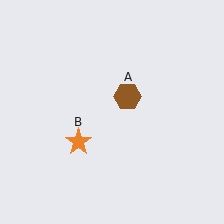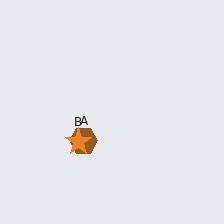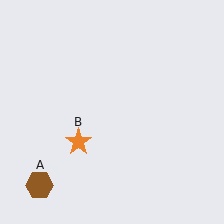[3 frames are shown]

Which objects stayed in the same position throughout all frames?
Orange star (object B) remained stationary.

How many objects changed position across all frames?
1 object changed position: brown hexagon (object A).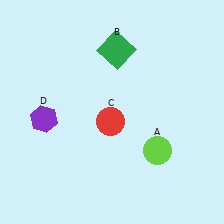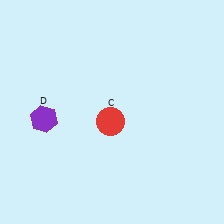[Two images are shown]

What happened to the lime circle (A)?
The lime circle (A) was removed in Image 2. It was in the bottom-right area of Image 1.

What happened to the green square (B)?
The green square (B) was removed in Image 2. It was in the top-right area of Image 1.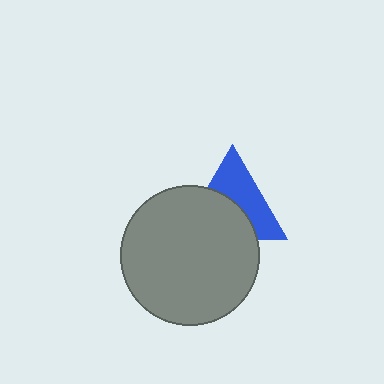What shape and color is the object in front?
The object in front is a gray circle.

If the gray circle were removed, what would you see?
You would see the complete blue triangle.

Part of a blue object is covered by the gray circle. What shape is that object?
It is a triangle.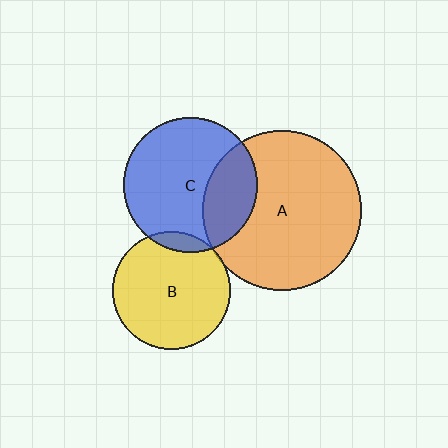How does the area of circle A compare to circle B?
Approximately 1.8 times.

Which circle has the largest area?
Circle A (orange).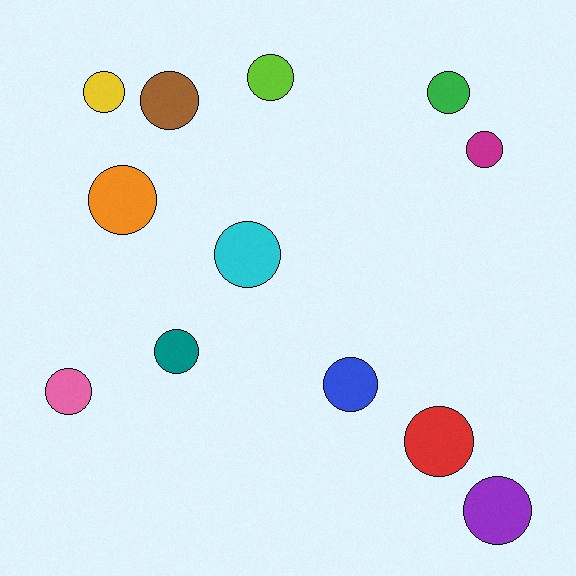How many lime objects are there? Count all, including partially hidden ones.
There is 1 lime object.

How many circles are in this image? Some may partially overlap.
There are 12 circles.